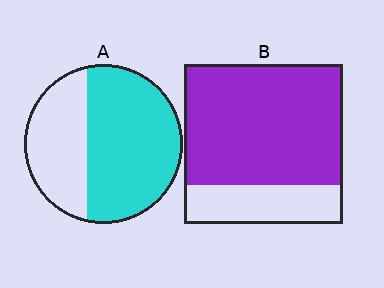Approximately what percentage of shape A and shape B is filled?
A is approximately 65% and B is approximately 75%.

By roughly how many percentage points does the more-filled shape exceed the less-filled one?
By roughly 10 percentage points (B over A).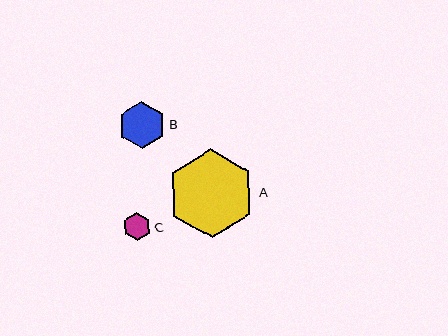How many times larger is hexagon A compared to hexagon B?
Hexagon A is approximately 1.9 times the size of hexagon B.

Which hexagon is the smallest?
Hexagon C is the smallest with a size of approximately 28 pixels.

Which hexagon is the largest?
Hexagon A is the largest with a size of approximately 89 pixels.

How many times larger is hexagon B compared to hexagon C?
Hexagon B is approximately 1.7 times the size of hexagon C.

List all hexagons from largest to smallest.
From largest to smallest: A, B, C.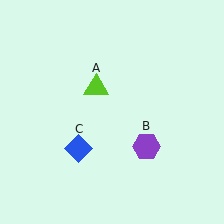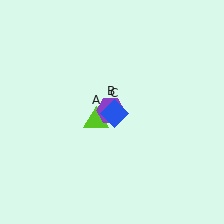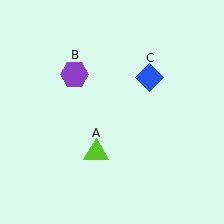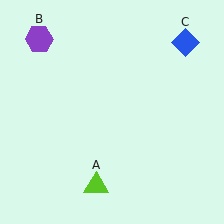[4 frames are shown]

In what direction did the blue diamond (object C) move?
The blue diamond (object C) moved up and to the right.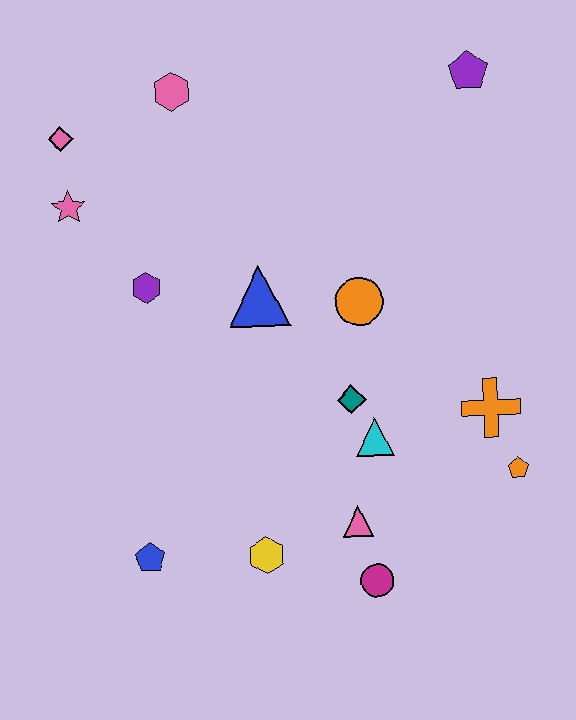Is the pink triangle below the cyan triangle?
Yes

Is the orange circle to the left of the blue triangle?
No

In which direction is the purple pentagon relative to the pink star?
The purple pentagon is to the right of the pink star.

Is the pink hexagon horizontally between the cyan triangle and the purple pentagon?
No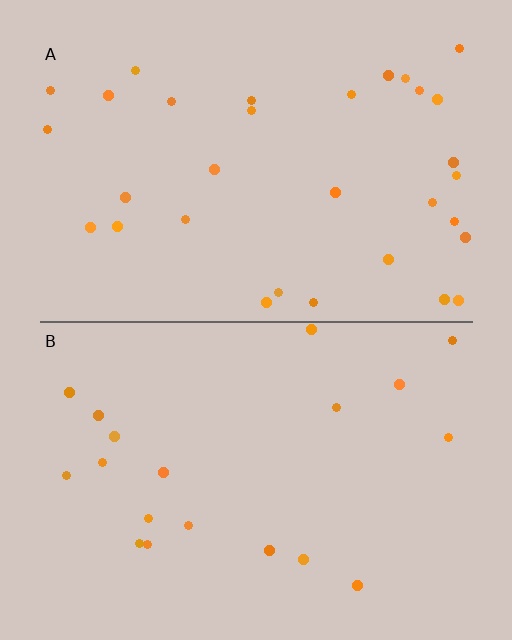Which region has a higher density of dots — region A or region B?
A (the top).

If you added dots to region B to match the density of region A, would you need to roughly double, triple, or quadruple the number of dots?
Approximately double.